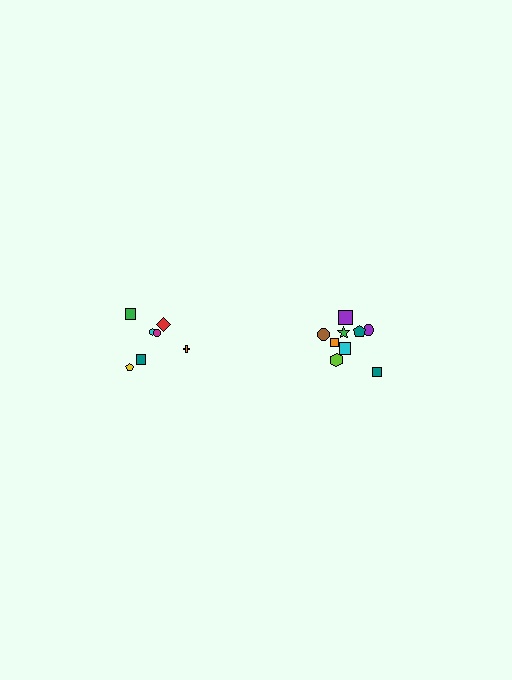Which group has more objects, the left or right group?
The right group.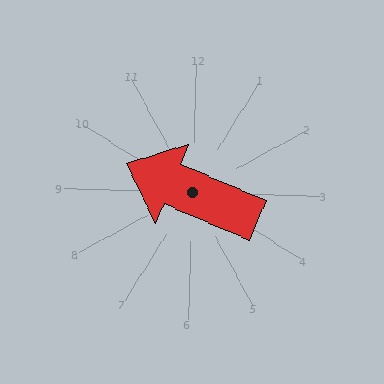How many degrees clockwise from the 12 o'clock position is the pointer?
Approximately 292 degrees.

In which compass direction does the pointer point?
West.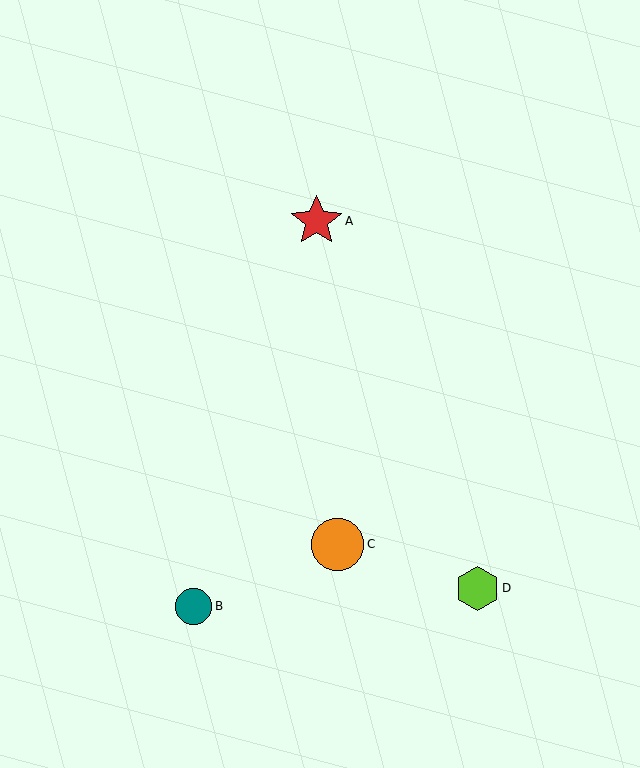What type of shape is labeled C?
Shape C is an orange circle.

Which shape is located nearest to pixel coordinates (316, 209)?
The red star (labeled A) at (317, 221) is nearest to that location.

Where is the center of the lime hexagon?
The center of the lime hexagon is at (477, 588).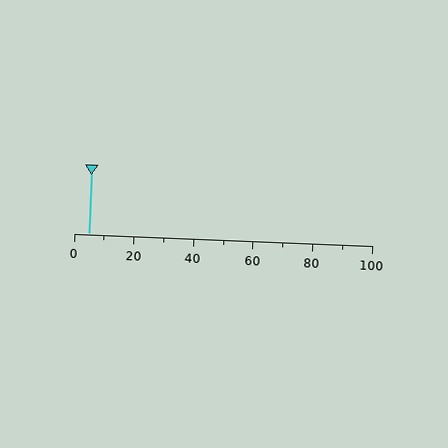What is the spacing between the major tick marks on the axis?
The major ticks are spaced 20 apart.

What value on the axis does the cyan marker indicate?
The marker indicates approximately 5.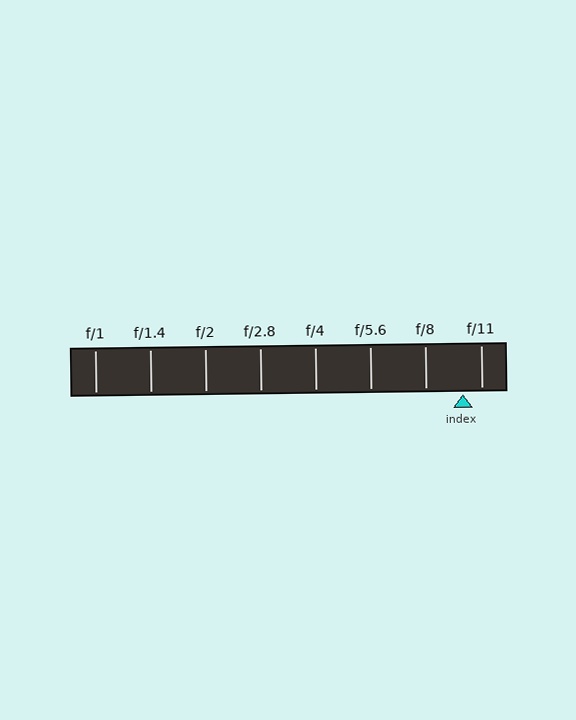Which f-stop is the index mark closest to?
The index mark is closest to f/11.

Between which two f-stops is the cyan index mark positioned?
The index mark is between f/8 and f/11.